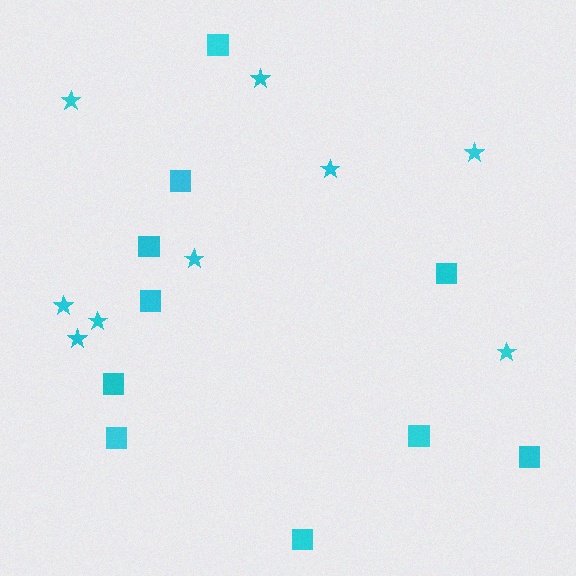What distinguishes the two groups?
There are 2 groups: one group of stars (9) and one group of squares (10).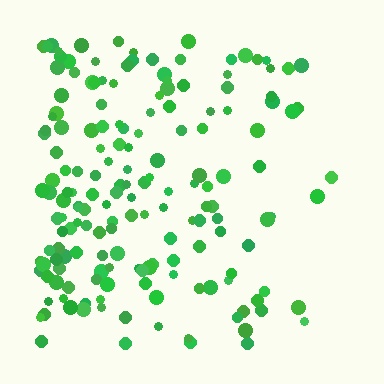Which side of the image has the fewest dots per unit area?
The right.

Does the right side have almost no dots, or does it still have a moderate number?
Still a moderate number, just noticeably fewer than the left.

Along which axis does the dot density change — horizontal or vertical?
Horizontal.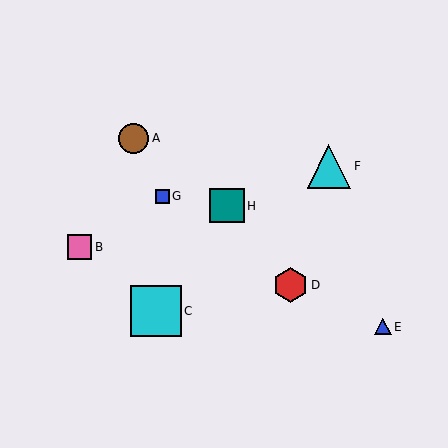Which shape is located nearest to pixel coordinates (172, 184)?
The blue square (labeled G) at (162, 196) is nearest to that location.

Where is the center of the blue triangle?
The center of the blue triangle is at (383, 327).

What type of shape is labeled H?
Shape H is a teal square.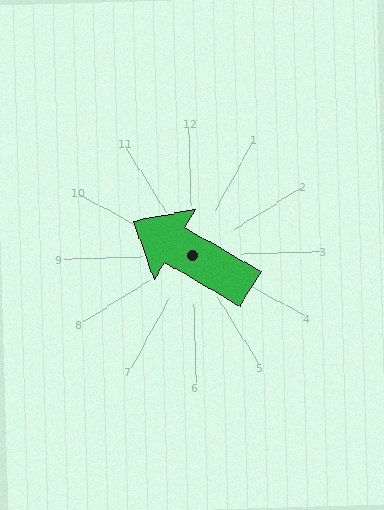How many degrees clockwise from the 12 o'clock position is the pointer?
Approximately 302 degrees.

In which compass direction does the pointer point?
Northwest.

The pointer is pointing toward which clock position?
Roughly 10 o'clock.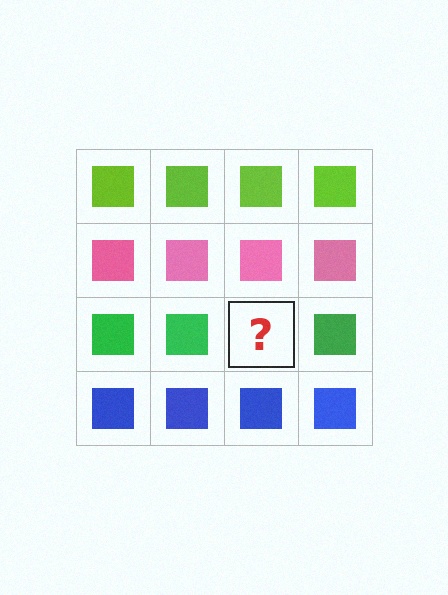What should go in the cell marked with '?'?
The missing cell should contain a green square.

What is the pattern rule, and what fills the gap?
The rule is that each row has a consistent color. The gap should be filled with a green square.